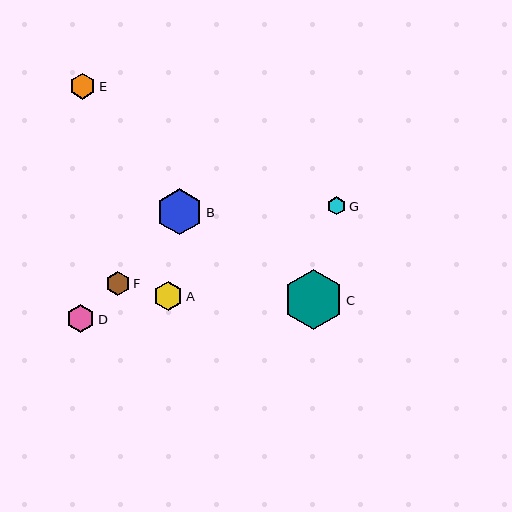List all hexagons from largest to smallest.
From largest to smallest: C, B, A, D, E, F, G.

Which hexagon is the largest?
Hexagon C is the largest with a size of approximately 60 pixels.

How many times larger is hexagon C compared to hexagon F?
Hexagon C is approximately 2.5 times the size of hexagon F.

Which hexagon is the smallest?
Hexagon G is the smallest with a size of approximately 18 pixels.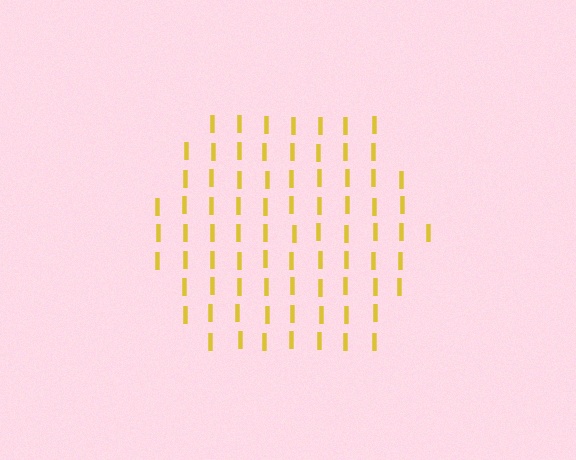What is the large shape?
The large shape is a hexagon.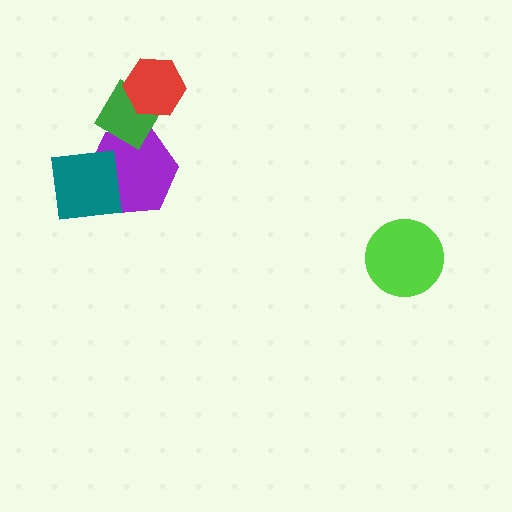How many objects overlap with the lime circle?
0 objects overlap with the lime circle.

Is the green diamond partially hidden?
Yes, it is partially covered by another shape.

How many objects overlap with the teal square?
1 object overlaps with the teal square.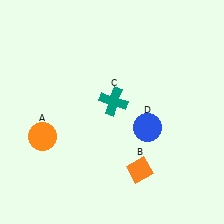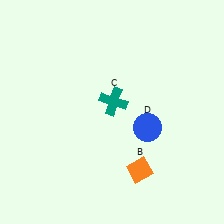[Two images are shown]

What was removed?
The orange circle (A) was removed in Image 2.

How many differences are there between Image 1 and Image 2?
There is 1 difference between the two images.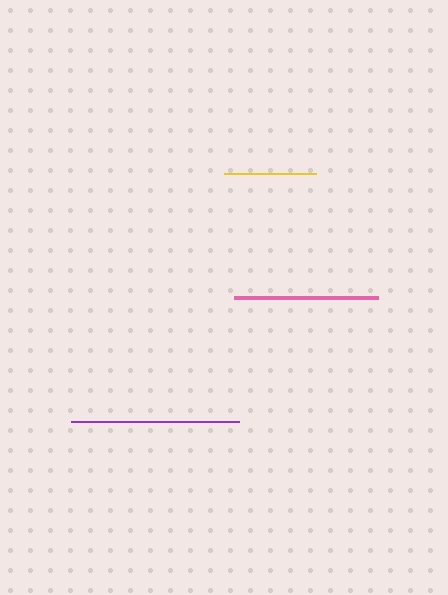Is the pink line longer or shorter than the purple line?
The purple line is longer than the pink line.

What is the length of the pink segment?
The pink segment is approximately 144 pixels long.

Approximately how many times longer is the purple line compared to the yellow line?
The purple line is approximately 1.8 times the length of the yellow line.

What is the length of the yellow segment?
The yellow segment is approximately 92 pixels long.